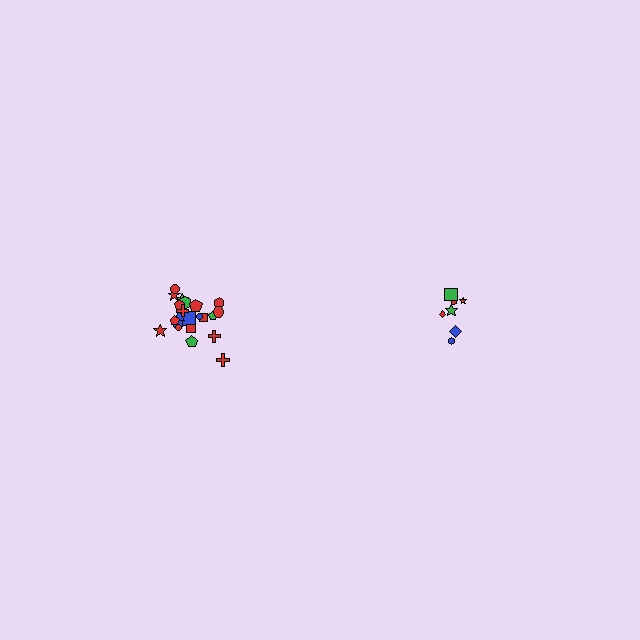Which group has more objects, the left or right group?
The left group.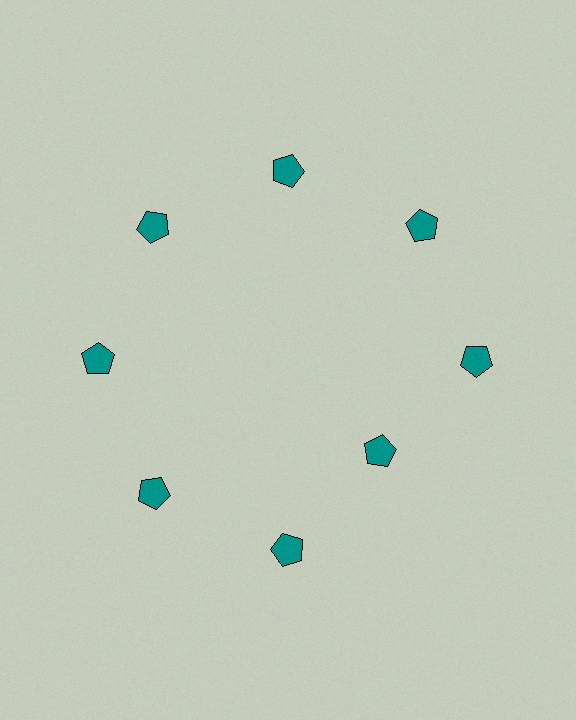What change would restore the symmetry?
The symmetry would be restored by moving it outward, back onto the ring so that all 8 pentagons sit at equal angles and equal distance from the center.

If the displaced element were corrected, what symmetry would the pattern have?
It would have 8-fold rotational symmetry — the pattern would map onto itself every 45 degrees.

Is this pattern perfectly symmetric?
No. The 8 teal pentagons are arranged in a ring, but one element near the 4 o'clock position is pulled inward toward the center, breaking the 8-fold rotational symmetry.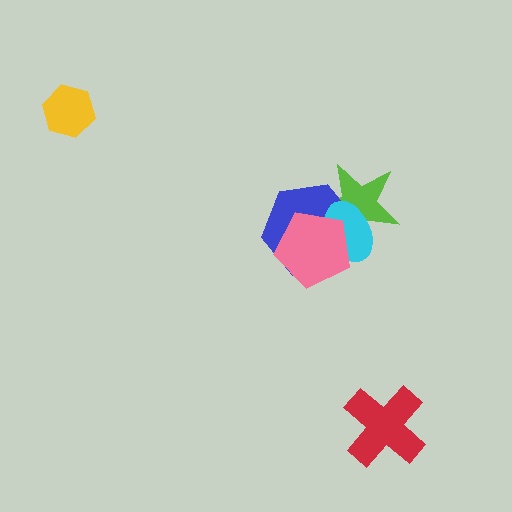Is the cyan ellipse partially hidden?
Yes, it is partially covered by another shape.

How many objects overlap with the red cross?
0 objects overlap with the red cross.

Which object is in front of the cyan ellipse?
The pink pentagon is in front of the cyan ellipse.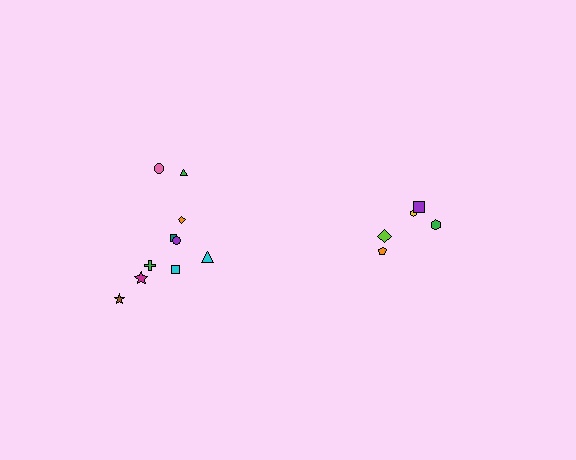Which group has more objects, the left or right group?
The left group.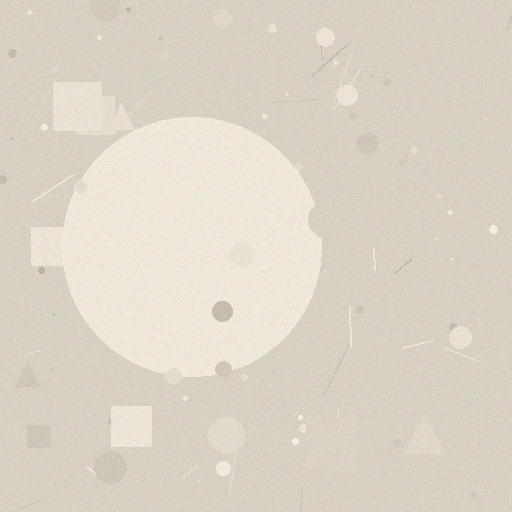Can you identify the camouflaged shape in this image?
The camouflaged shape is a circle.